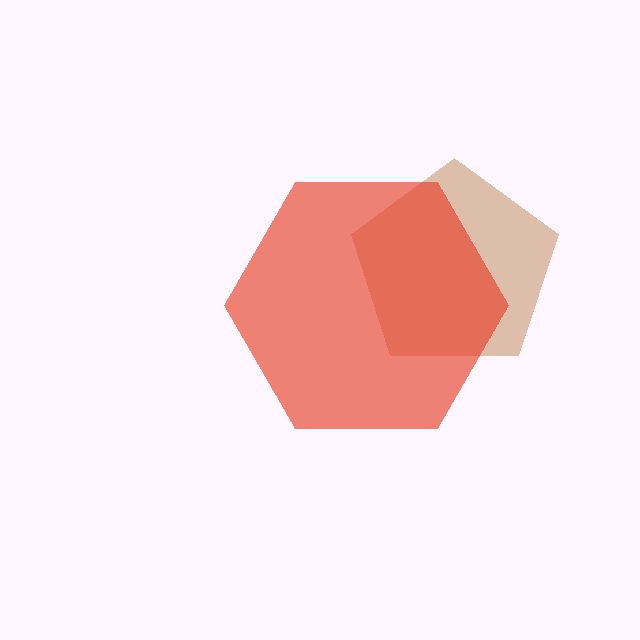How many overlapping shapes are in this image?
There are 2 overlapping shapes in the image.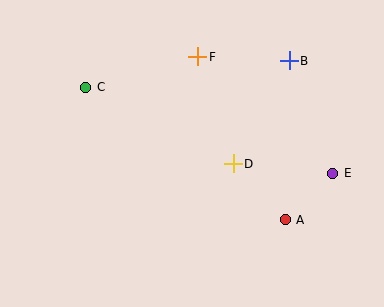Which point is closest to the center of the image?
Point D at (233, 164) is closest to the center.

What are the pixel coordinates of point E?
Point E is at (333, 173).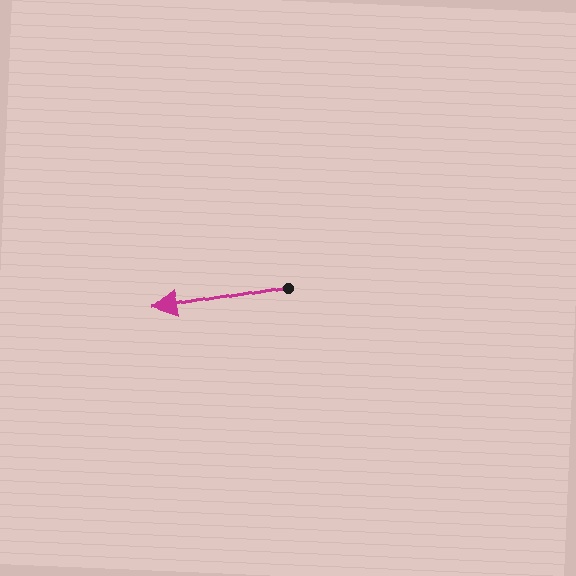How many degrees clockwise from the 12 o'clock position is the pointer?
Approximately 260 degrees.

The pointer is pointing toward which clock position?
Roughly 9 o'clock.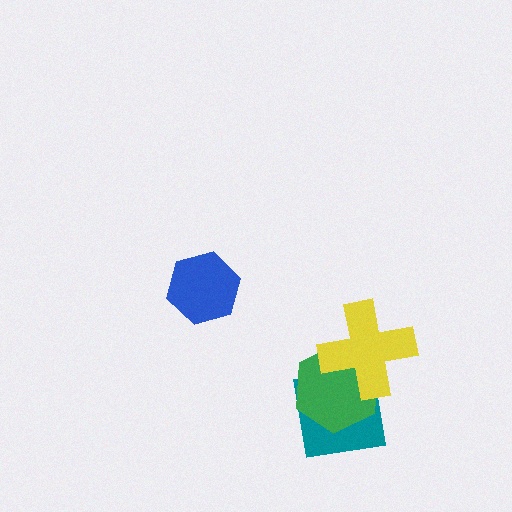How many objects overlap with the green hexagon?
2 objects overlap with the green hexagon.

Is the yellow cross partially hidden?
No, no other shape covers it.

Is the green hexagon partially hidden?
Yes, it is partially covered by another shape.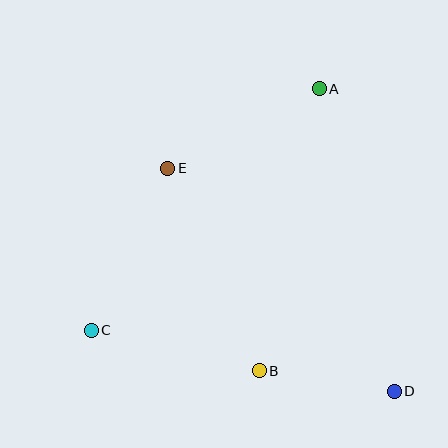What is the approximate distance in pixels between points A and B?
The distance between A and B is approximately 289 pixels.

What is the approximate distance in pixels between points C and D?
The distance between C and D is approximately 310 pixels.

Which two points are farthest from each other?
Points A and C are farthest from each other.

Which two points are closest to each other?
Points B and D are closest to each other.